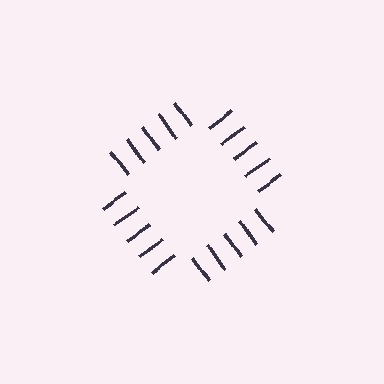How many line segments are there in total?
20 — 5 along each of the 4 edges.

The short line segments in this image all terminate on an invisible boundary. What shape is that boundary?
An illusory square — the line segments terminate on its edges but no continuous stroke is drawn.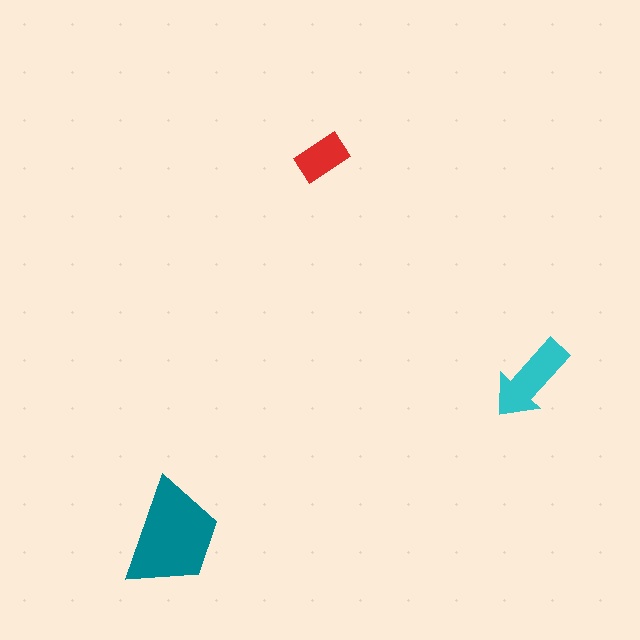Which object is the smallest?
The red rectangle.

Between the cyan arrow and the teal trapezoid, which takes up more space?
The teal trapezoid.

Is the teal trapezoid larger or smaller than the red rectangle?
Larger.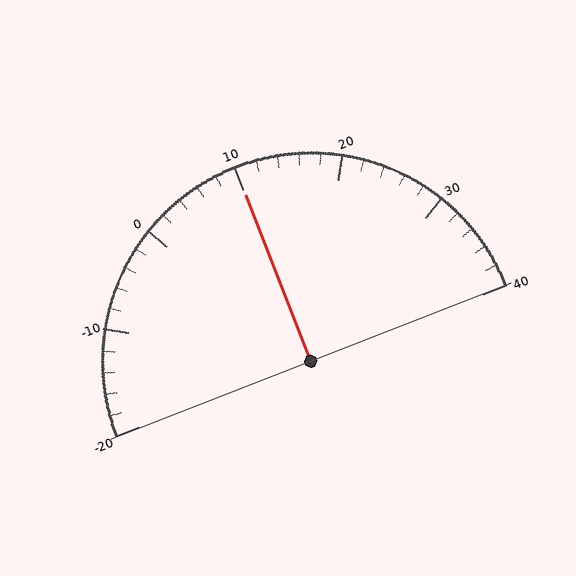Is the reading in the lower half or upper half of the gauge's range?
The reading is in the upper half of the range (-20 to 40).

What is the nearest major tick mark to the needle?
The nearest major tick mark is 10.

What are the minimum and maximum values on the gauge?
The gauge ranges from -20 to 40.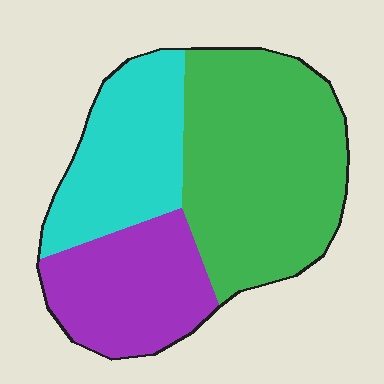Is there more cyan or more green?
Green.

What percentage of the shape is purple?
Purple takes up about one quarter (1/4) of the shape.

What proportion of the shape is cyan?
Cyan takes up about one quarter (1/4) of the shape.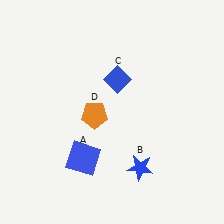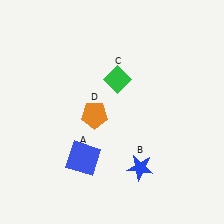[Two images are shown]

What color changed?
The diamond (C) changed from blue in Image 1 to green in Image 2.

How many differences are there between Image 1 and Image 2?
There is 1 difference between the two images.